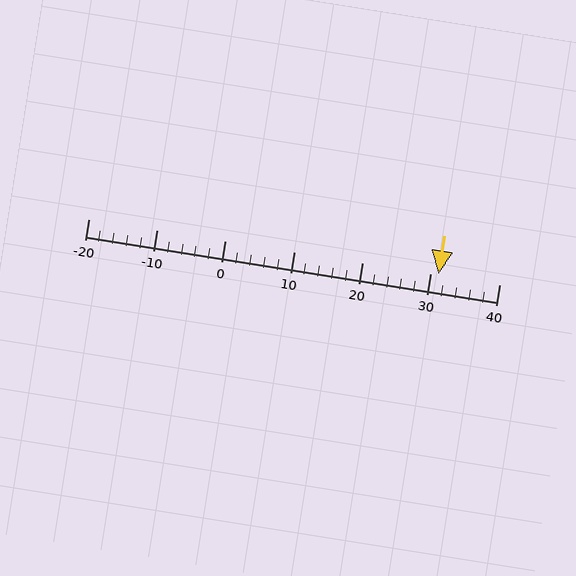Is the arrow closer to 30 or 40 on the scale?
The arrow is closer to 30.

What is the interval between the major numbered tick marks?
The major tick marks are spaced 10 units apart.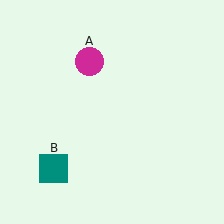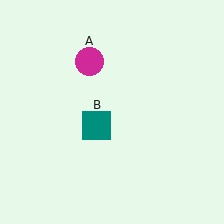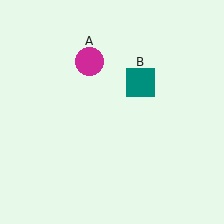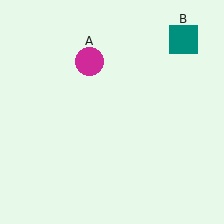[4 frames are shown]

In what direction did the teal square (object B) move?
The teal square (object B) moved up and to the right.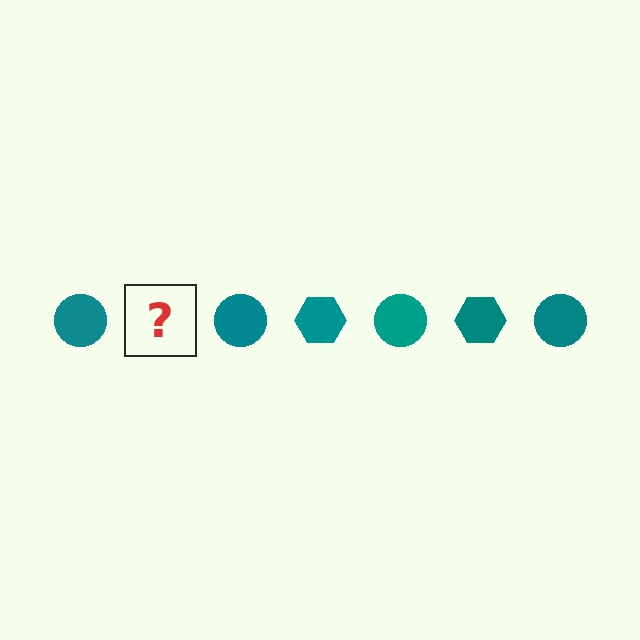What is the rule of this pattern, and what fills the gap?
The rule is that the pattern cycles through circle, hexagon shapes in teal. The gap should be filled with a teal hexagon.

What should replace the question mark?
The question mark should be replaced with a teal hexagon.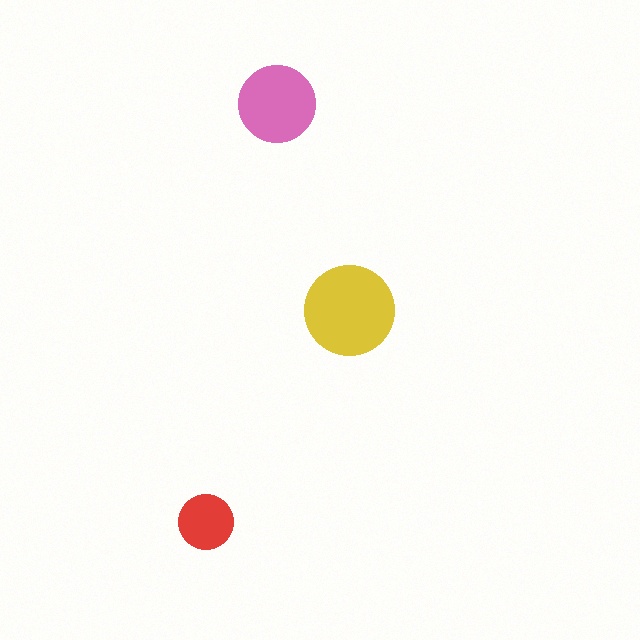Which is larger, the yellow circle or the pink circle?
The yellow one.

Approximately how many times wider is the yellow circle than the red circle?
About 1.5 times wider.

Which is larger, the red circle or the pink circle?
The pink one.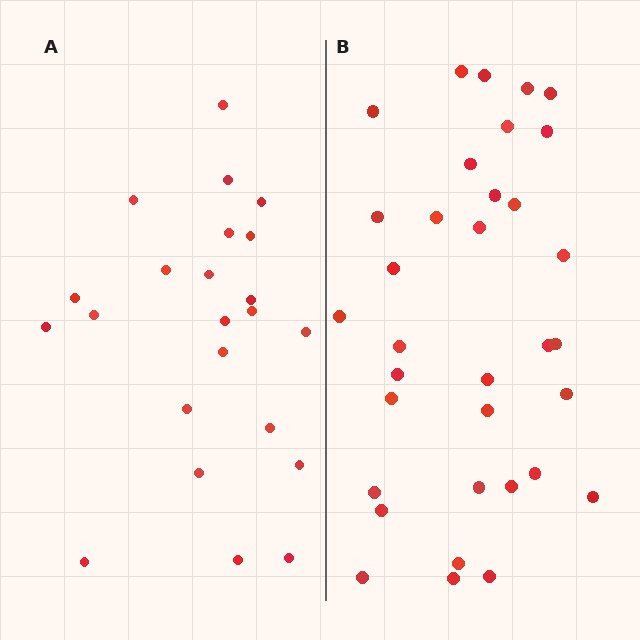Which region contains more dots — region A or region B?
Region B (the right region) has more dots.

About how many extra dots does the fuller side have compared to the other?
Region B has roughly 12 or so more dots than region A.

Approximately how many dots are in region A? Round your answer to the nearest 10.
About 20 dots. (The exact count is 23, which rounds to 20.)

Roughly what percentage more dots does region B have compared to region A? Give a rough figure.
About 50% more.